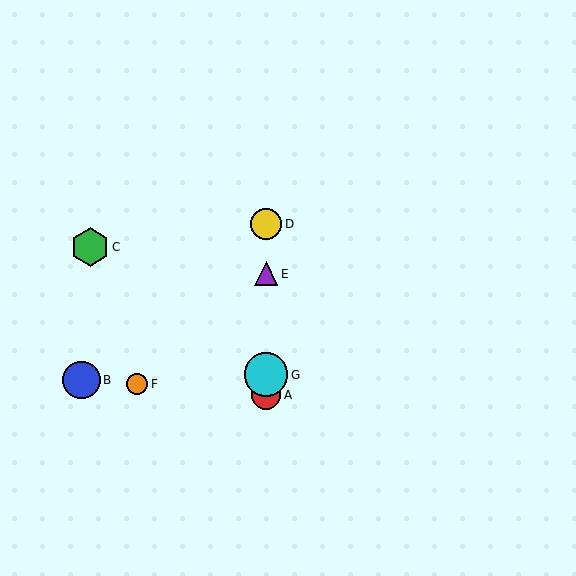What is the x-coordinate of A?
Object A is at x≈266.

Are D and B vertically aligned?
No, D is at x≈266 and B is at x≈82.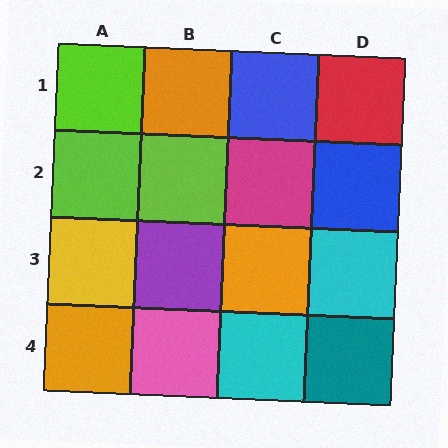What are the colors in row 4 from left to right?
Orange, pink, cyan, teal.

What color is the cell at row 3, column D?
Cyan.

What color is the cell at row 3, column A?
Yellow.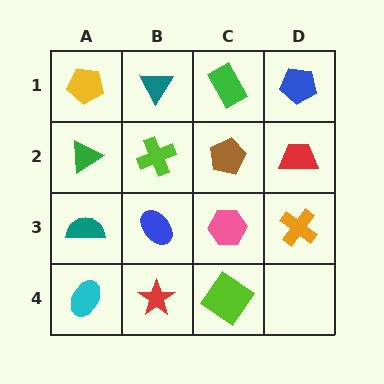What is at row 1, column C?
A green rectangle.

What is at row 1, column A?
A yellow pentagon.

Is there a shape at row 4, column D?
No, that cell is empty.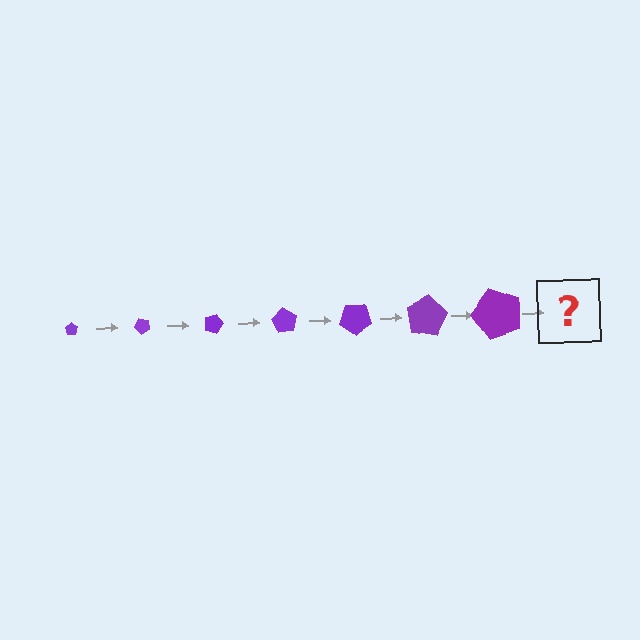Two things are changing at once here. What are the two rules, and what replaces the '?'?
The two rules are that the pentagon grows larger each step and it rotates 45 degrees each step. The '?' should be a pentagon, larger than the previous one and rotated 315 degrees from the start.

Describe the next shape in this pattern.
It should be a pentagon, larger than the previous one and rotated 315 degrees from the start.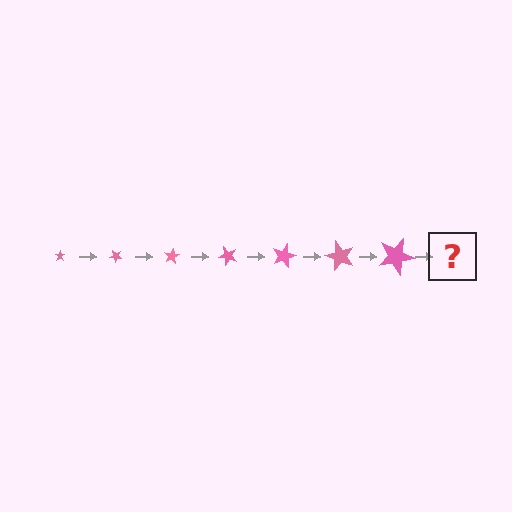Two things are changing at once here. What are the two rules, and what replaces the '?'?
The two rules are that the star grows larger each step and it rotates 40 degrees each step. The '?' should be a star, larger than the previous one and rotated 280 degrees from the start.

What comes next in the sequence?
The next element should be a star, larger than the previous one and rotated 280 degrees from the start.